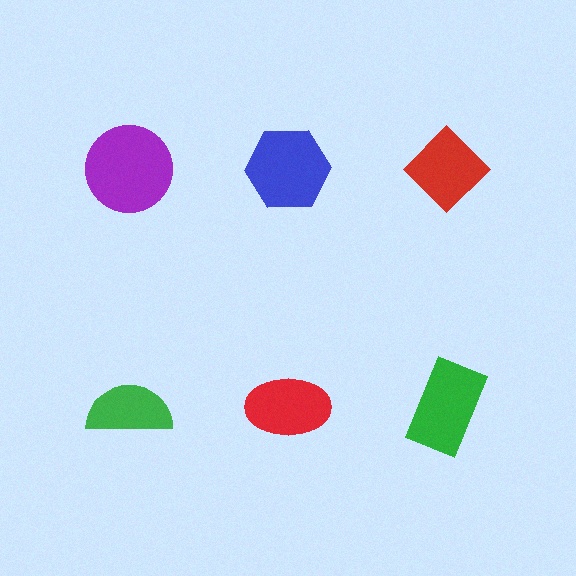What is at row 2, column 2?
A red ellipse.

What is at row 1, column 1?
A purple circle.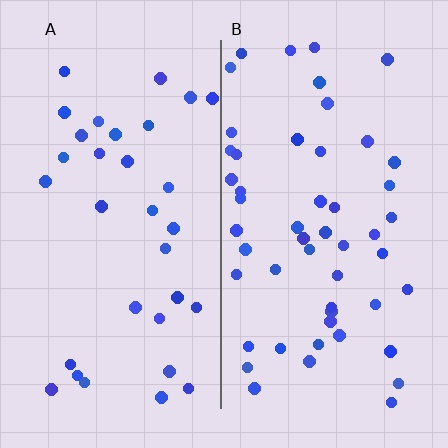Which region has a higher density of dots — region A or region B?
B (the right).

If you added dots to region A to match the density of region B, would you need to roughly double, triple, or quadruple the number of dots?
Approximately double.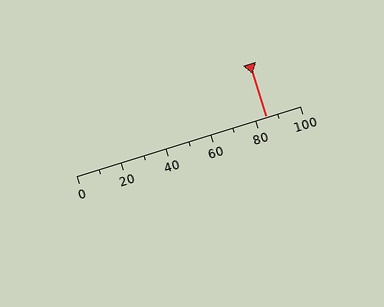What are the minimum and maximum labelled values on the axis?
The axis runs from 0 to 100.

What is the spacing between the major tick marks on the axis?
The major ticks are spaced 20 apart.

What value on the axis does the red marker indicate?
The marker indicates approximately 85.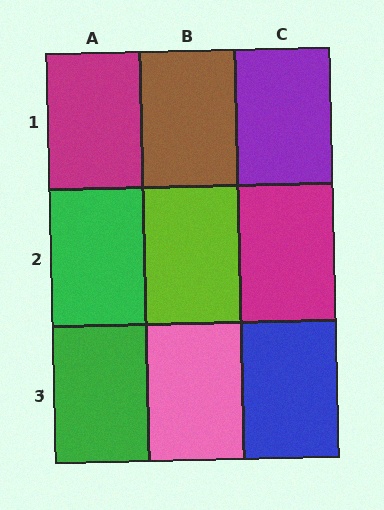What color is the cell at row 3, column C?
Blue.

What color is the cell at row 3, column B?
Pink.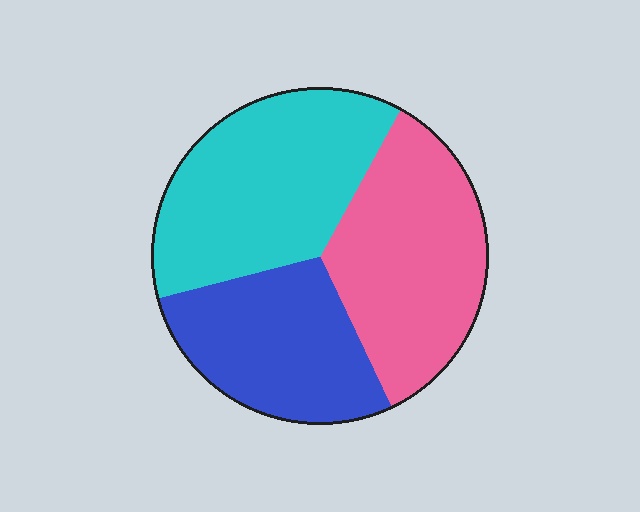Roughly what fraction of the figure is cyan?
Cyan covers about 35% of the figure.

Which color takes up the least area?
Blue, at roughly 30%.